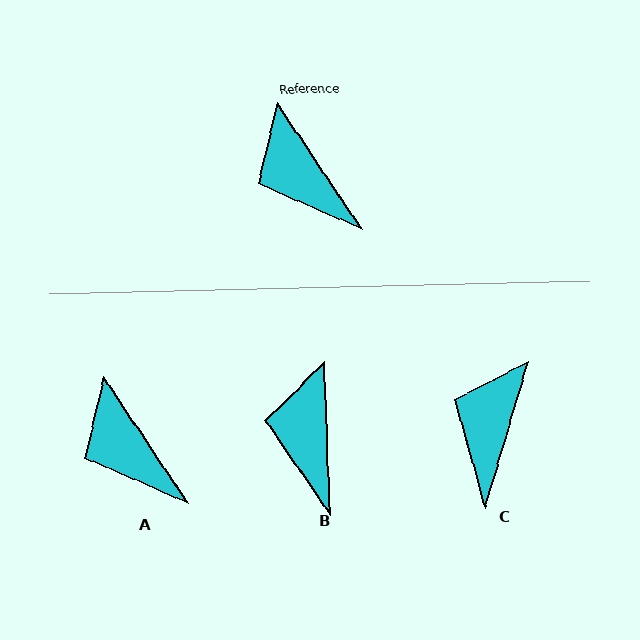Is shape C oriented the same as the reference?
No, it is off by about 50 degrees.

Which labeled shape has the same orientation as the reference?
A.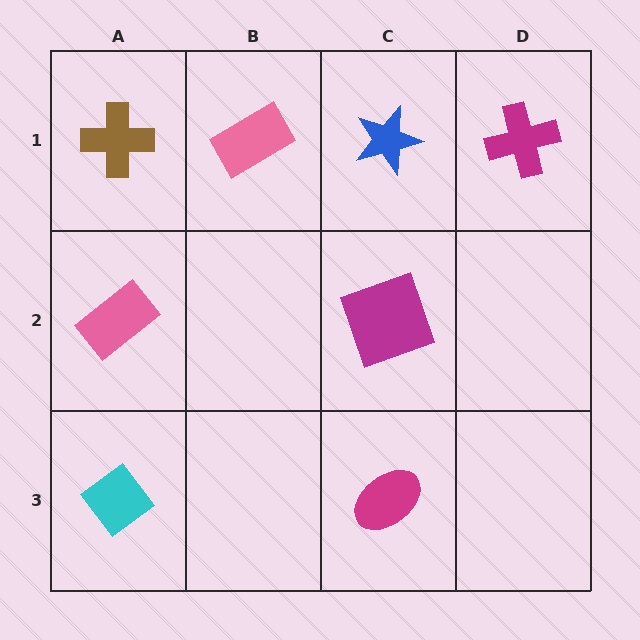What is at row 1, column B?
A pink rectangle.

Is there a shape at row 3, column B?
No, that cell is empty.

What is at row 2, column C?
A magenta square.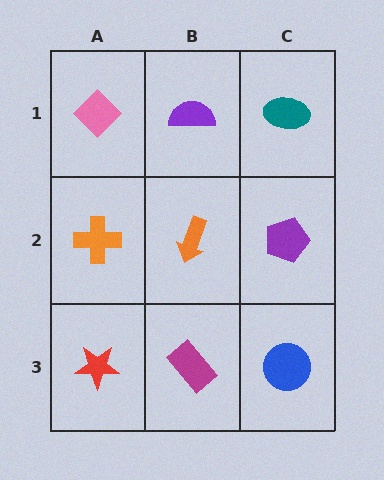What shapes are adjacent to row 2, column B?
A purple semicircle (row 1, column B), a magenta rectangle (row 3, column B), an orange cross (row 2, column A), a purple pentagon (row 2, column C).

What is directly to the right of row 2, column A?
An orange arrow.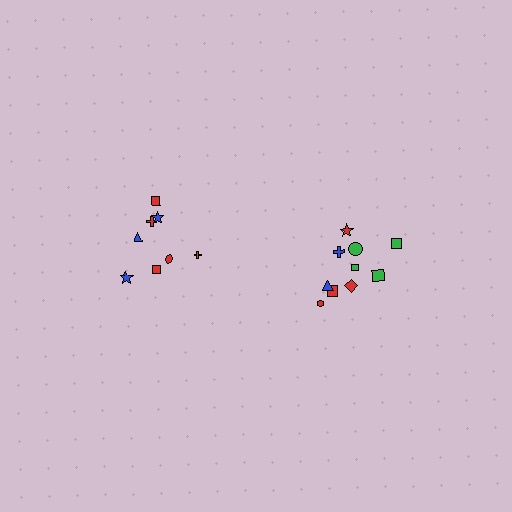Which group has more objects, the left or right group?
The right group.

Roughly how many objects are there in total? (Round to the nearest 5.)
Roughly 20 objects in total.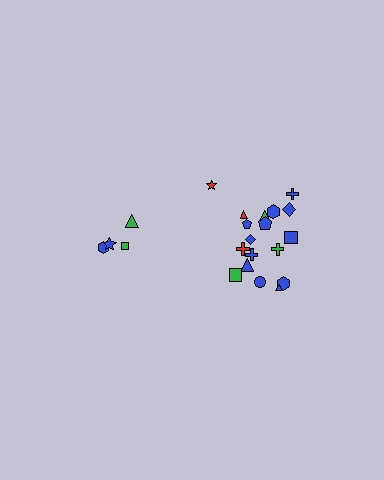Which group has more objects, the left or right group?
The right group.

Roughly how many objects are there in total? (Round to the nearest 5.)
Roughly 20 objects in total.